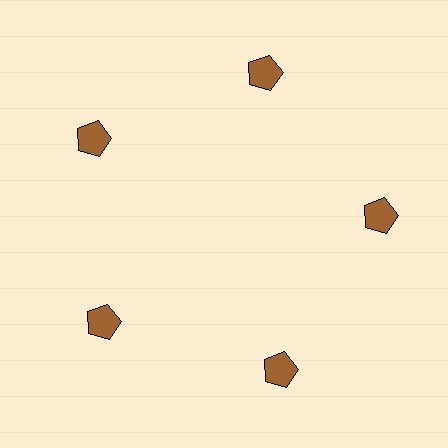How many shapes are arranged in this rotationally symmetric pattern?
There are 5 shapes, arranged in 5 groups of 1.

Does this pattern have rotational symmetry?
Yes, this pattern has 5-fold rotational symmetry. It looks the same after rotating 72 degrees around the center.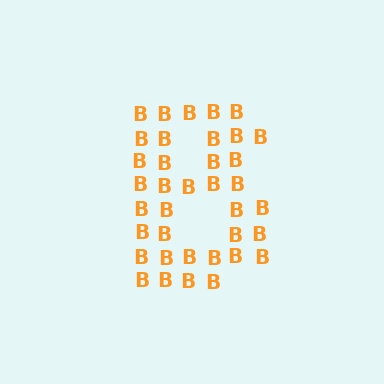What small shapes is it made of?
It is made of small letter B's.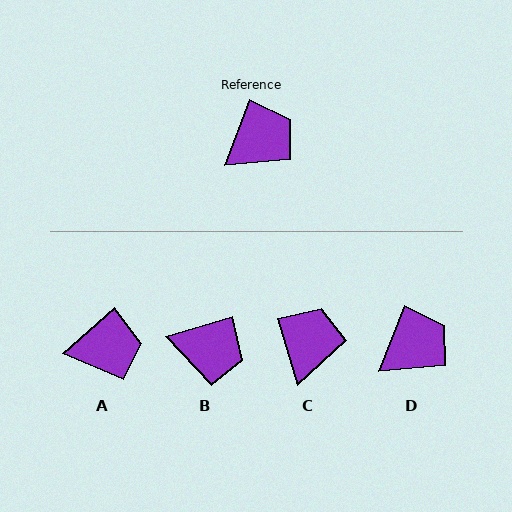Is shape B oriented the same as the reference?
No, it is off by about 52 degrees.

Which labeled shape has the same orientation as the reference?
D.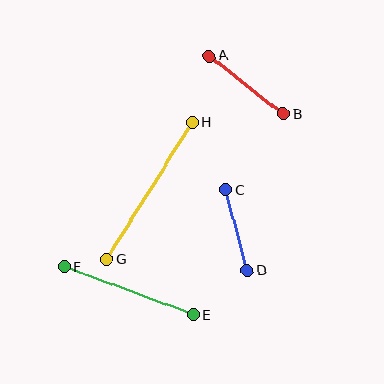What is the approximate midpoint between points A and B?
The midpoint is at approximately (246, 85) pixels.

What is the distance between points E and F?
The distance is approximately 138 pixels.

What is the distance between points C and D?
The distance is approximately 83 pixels.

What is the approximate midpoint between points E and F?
The midpoint is at approximately (129, 291) pixels.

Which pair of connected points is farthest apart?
Points G and H are farthest apart.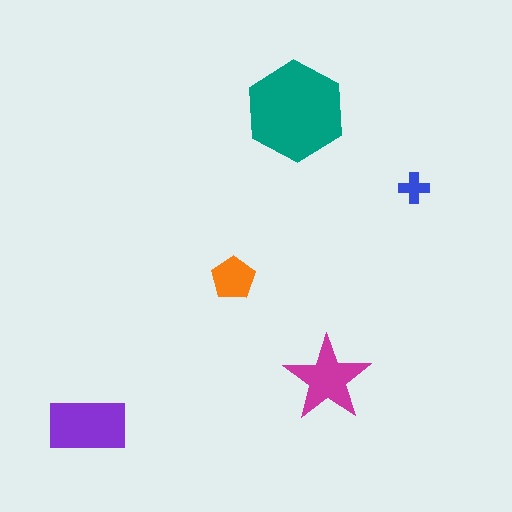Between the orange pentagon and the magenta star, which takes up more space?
The magenta star.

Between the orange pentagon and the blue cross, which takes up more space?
The orange pentagon.